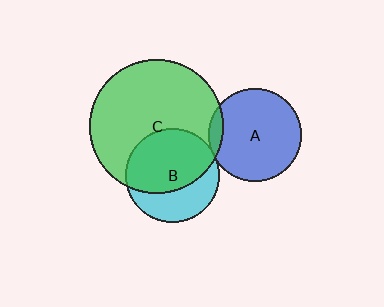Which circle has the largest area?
Circle C (green).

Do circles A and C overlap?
Yes.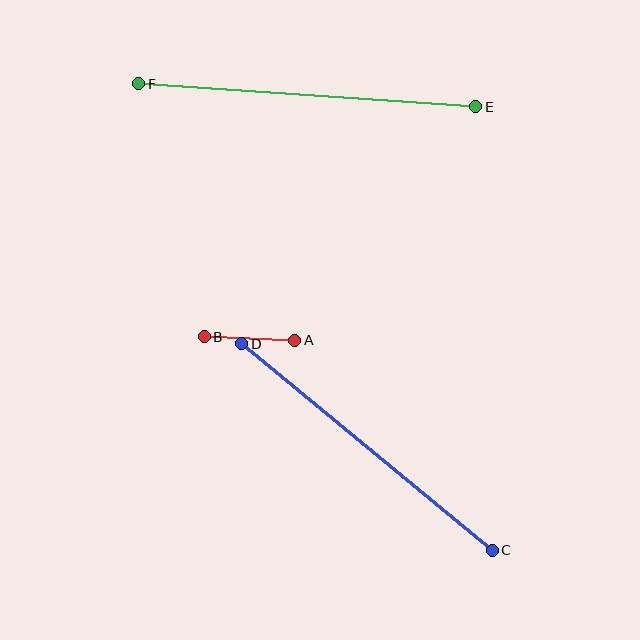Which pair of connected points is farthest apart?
Points E and F are farthest apart.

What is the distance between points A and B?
The distance is approximately 91 pixels.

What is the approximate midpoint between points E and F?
The midpoint is at approximately (307, 95) pixels.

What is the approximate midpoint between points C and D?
The midpoint is at approximately (367, 447) pixels.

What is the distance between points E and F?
The distance is approximately 338 pixels.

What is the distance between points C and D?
The distance is approximately 325 pixels.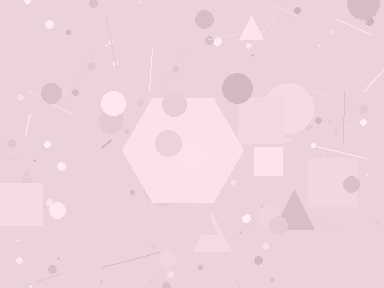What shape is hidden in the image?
A hexagon is hidden in the image.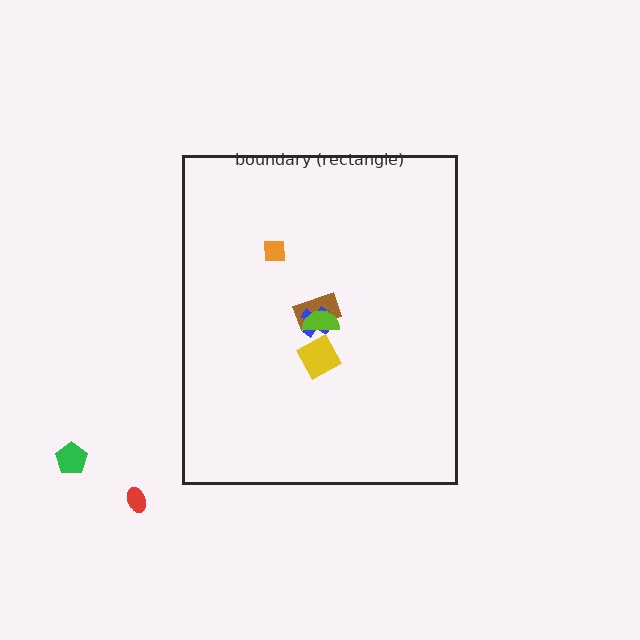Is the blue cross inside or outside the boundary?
Inside.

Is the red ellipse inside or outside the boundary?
Outside.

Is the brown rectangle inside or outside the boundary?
Inside.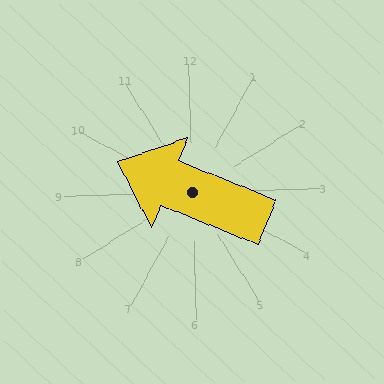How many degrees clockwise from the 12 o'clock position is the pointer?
Approximately 294 degrees.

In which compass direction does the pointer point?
Northwest.